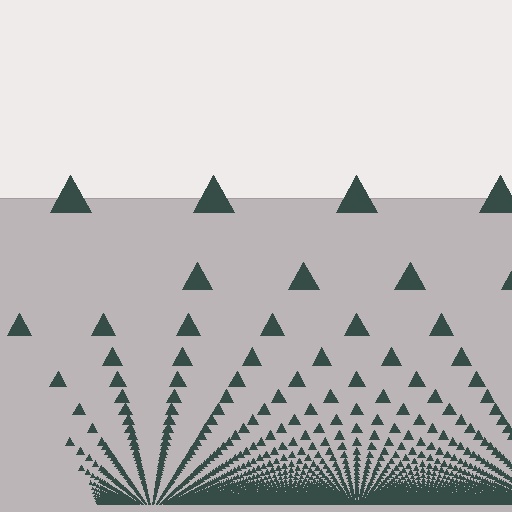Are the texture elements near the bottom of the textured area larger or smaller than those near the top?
Smaller. The gradient is inverted — elements near the bottom are smaller and denser.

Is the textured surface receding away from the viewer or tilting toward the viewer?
The surface appears to tilt toward the viewer. Texture elements get larger and sparser toward the top.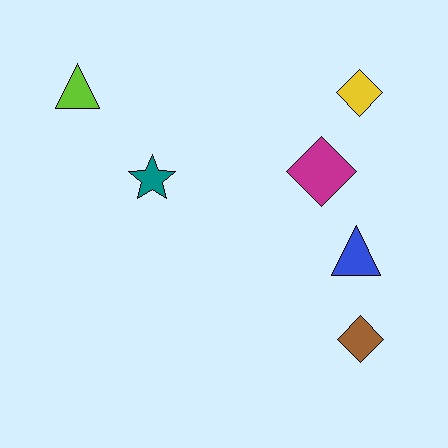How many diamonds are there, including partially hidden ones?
There are 3 diamonds.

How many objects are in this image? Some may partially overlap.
There are 6 objects.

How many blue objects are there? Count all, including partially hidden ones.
There is 1 blue object.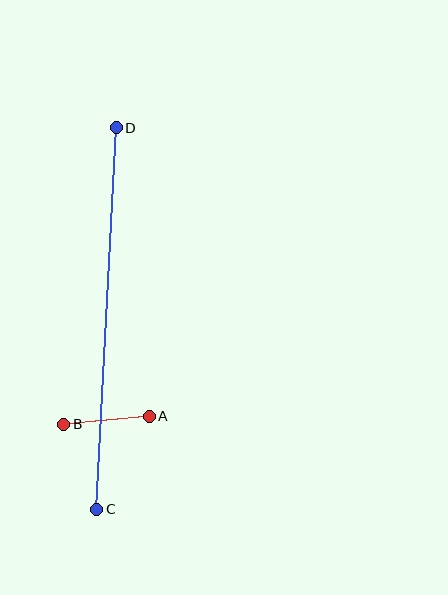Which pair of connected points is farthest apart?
Points C and D are farthest apart.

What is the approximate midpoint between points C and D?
The midpoint is at approximately (106, 318) pixels.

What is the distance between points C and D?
The distance is approximately 382 pixels.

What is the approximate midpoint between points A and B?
The midpoint is at approximately (107, 420) pixels.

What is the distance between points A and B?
The distance is approximately 86 pixels.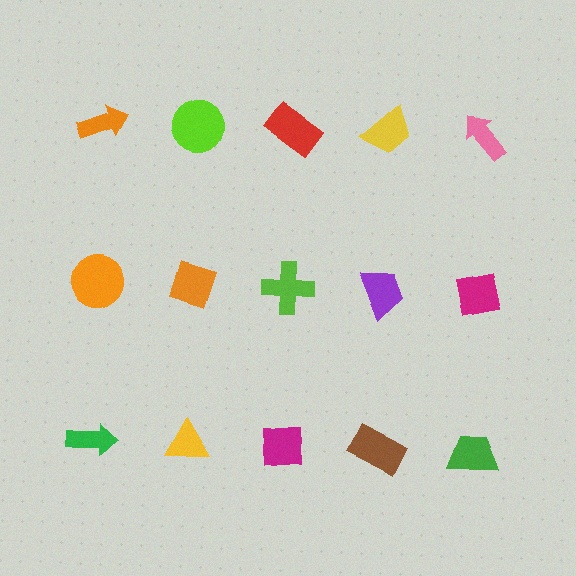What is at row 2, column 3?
A lime cross.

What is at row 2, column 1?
An orange circle.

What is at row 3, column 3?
A magenta square.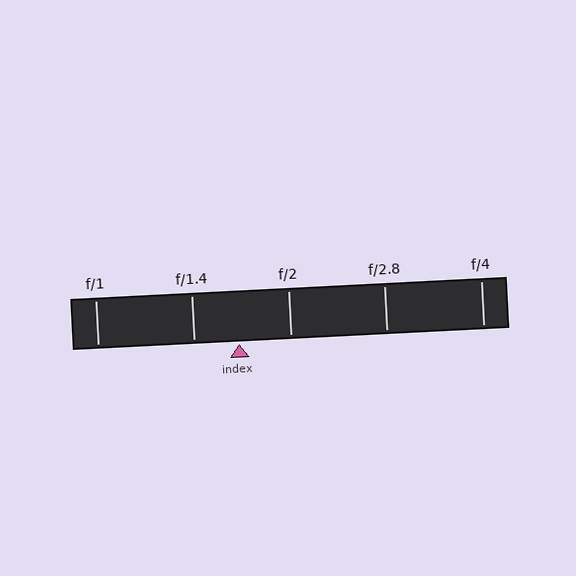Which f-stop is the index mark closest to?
The index mark is closest to f/1.4.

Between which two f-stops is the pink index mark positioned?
The index mark is between f/1.4 and f/2.